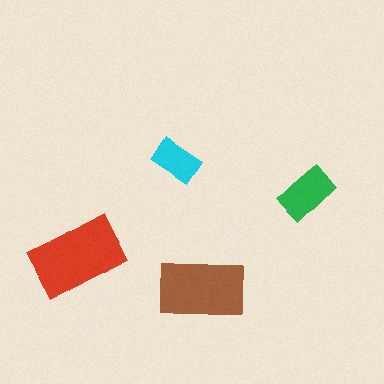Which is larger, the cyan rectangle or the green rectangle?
The green one.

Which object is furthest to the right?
The green rectangle is rightmost.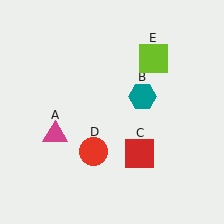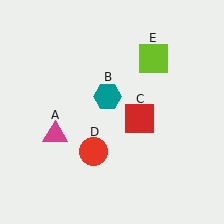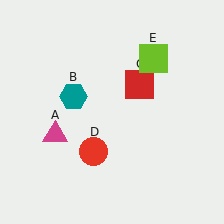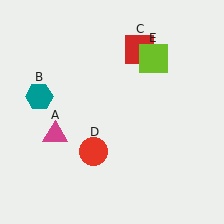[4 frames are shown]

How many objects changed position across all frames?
2 objects changed position: teal hexagon (object B), red square (object C).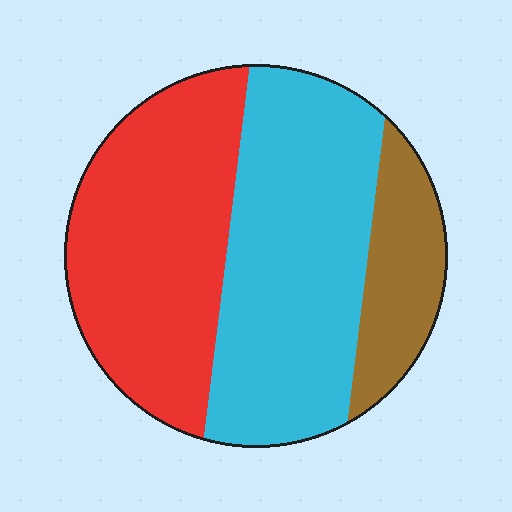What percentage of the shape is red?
Red takes up about two fifths (2/5) of the shape.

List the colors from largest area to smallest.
From largest to smallest: cyan, red, brown.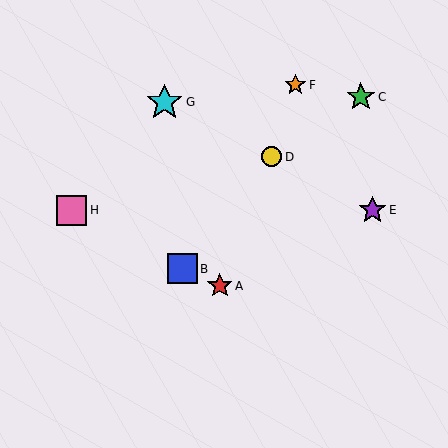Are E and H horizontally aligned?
Yes, both are at y≈210.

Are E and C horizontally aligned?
No, E is at y≈210 and C is at y≈97.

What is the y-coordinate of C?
Object C is at y≈97.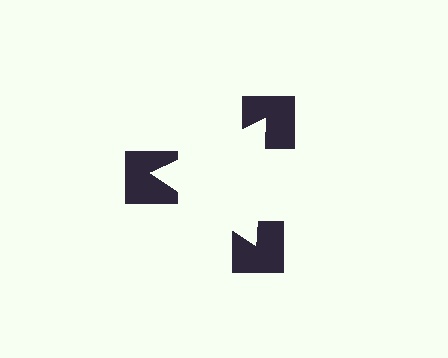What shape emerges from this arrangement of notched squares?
An illusory triangle — its edges are inferred from the aligned wedge cuts in the notched squares, not physically drawn.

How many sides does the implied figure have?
3 sides.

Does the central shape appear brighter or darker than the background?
It typically appears slightly brighter than the background, even though no actual brightness change is drawn.